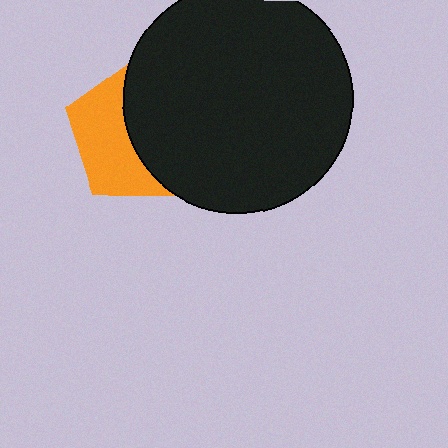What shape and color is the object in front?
The object in front is a black circle.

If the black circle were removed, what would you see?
You would see the complete orange pentagon.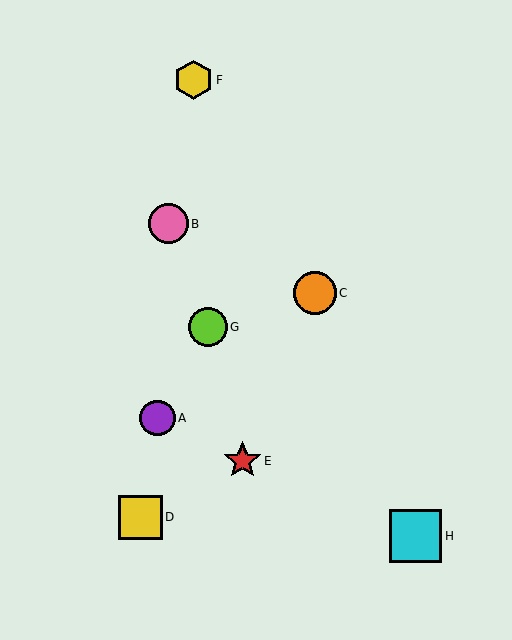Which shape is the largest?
The cyan square (labeled H) is the largest.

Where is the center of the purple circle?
The center of the purple circle is at (157, 418).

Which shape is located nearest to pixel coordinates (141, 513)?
The yellow square (labeled D) at (140, 517) is nearest to that location.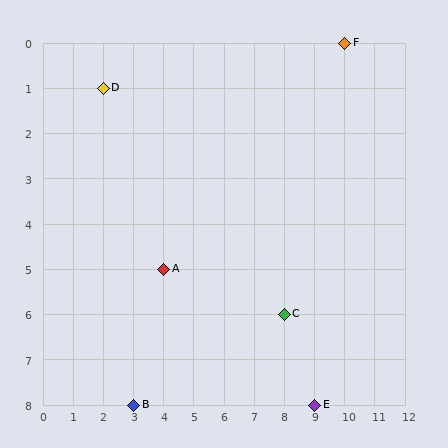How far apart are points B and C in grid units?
Points B and C are 5 columns and 2 rows apart (about 5.4 grid units diagonally).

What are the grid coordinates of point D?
Point D is at grid coordinates (2, 1).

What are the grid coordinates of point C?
Point C is at grid coordinates (8, 6).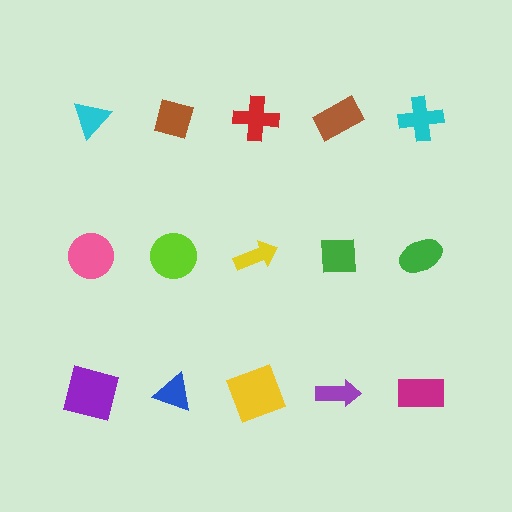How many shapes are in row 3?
5 shapes.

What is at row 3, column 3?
A yellow square.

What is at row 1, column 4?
A brown rectangle.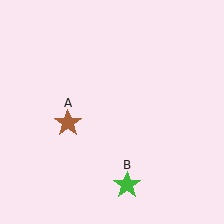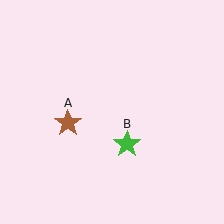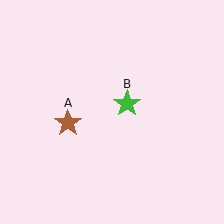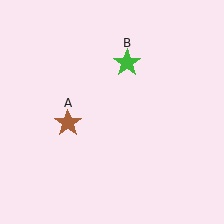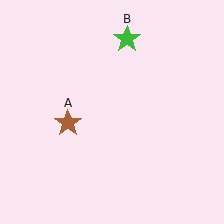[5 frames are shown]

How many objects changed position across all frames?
1 object changed position: green star (object B).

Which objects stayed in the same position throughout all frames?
Brown star (object A) remained stationary.